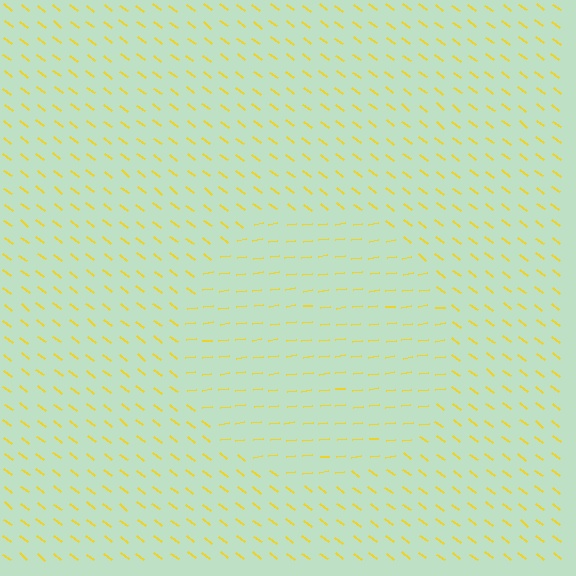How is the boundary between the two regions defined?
The boundary is defined purely by a change in line orientation (approximately 45 degrees difference). All lines are the same color and thickness.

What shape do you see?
I see a circle.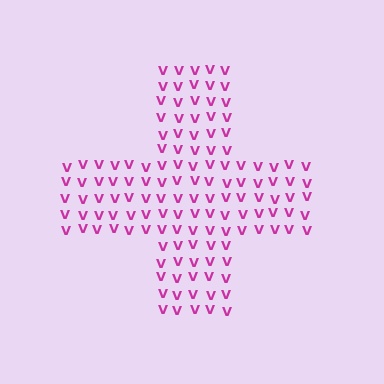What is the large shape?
The large shape is a cross.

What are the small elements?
The small elements are letter V's.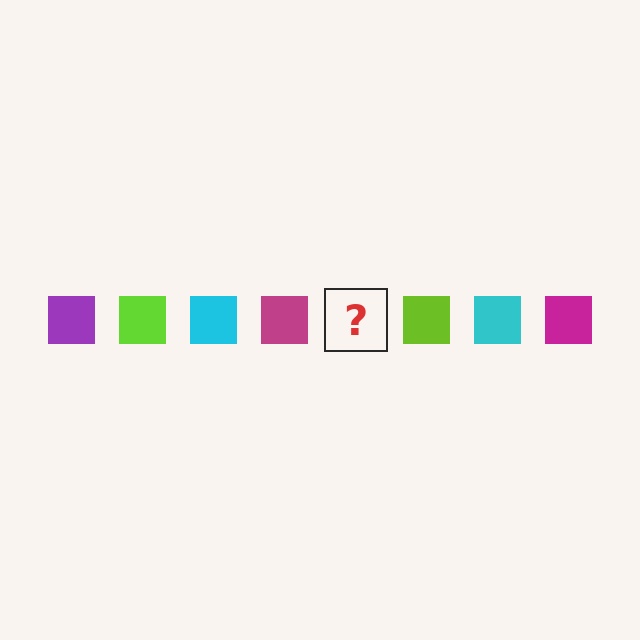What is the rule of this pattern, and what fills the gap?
The rule is that the pattern cycles through purple, lime, cyan, magenta squares. The gap should be filled with a purple square.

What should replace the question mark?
The question mark should be replaced with a purple square.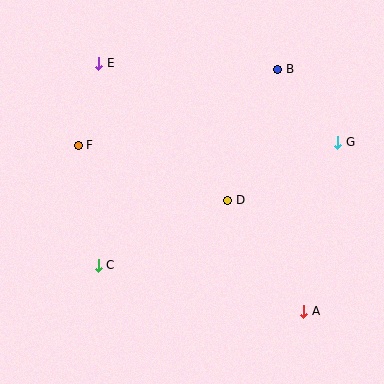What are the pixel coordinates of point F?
Point F is at (78, 145).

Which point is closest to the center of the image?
Point D at (228, 200) is closest to the center.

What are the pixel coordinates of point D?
Point D is at (228, 200).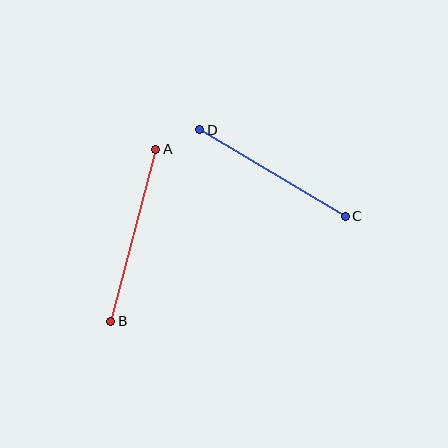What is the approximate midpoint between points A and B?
The midpoint is at approximately (133, 235) pixels.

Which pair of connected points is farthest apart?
Points A and B are farthest apart.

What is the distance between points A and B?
The distance is approximately 178 pixels.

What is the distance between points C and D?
The distance is approximately 169 pixels.